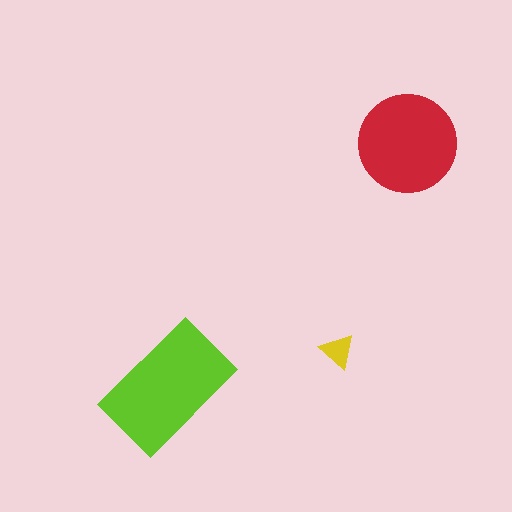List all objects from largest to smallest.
The lime rectangle, the red circle, the yellow triangle.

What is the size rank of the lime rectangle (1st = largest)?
1st.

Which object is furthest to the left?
The lime rectangle is leftmost.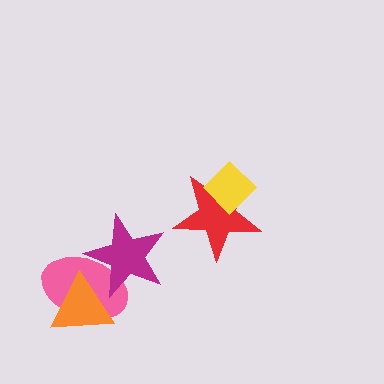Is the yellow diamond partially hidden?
No, no other shape covers it.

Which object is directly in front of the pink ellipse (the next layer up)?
The magenta star is directly in front of the pink ellipse.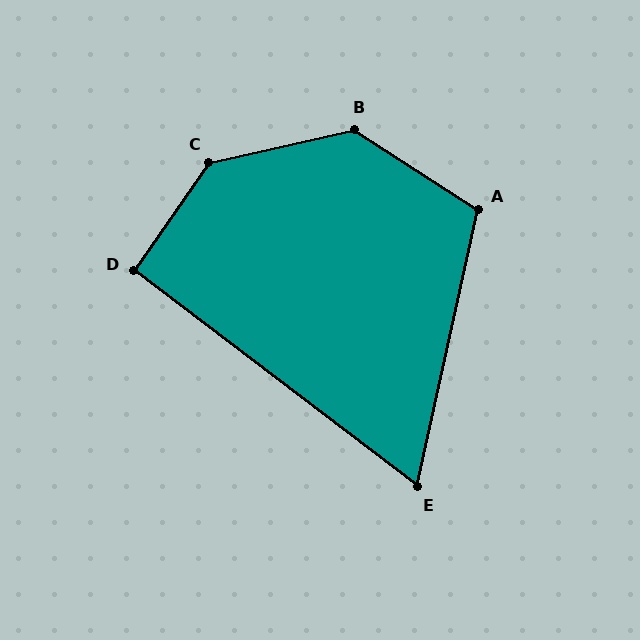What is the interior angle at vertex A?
Approximately 110 degrees (obtuse).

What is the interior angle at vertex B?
Approximately 135 degrees (obtuse).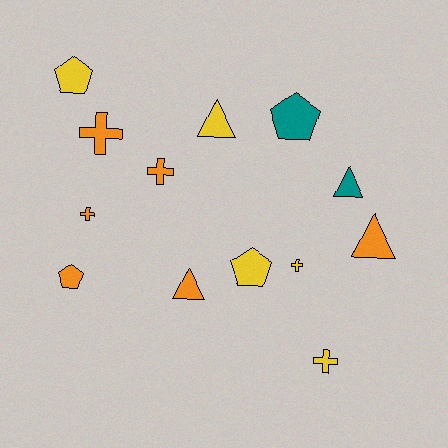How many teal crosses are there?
There are no teal crosses.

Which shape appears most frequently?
Cross, with 5 objects.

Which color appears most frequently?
Orange, with 6 objects.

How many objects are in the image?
There are 13 objects.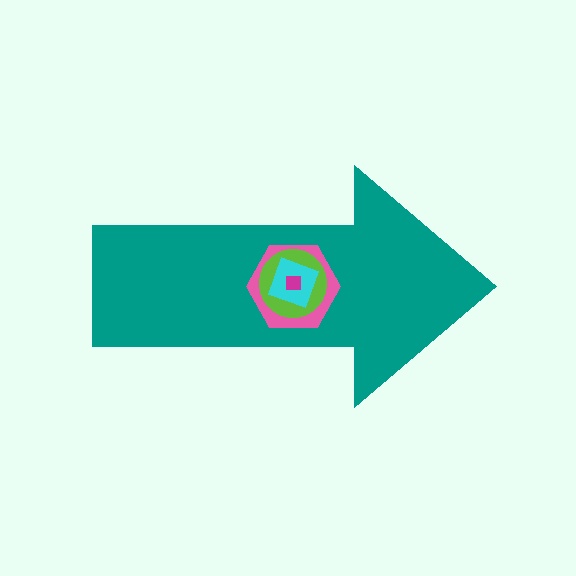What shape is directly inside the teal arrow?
The pink hexagon.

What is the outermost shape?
The teal arrow.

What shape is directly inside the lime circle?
The cyan diamond.